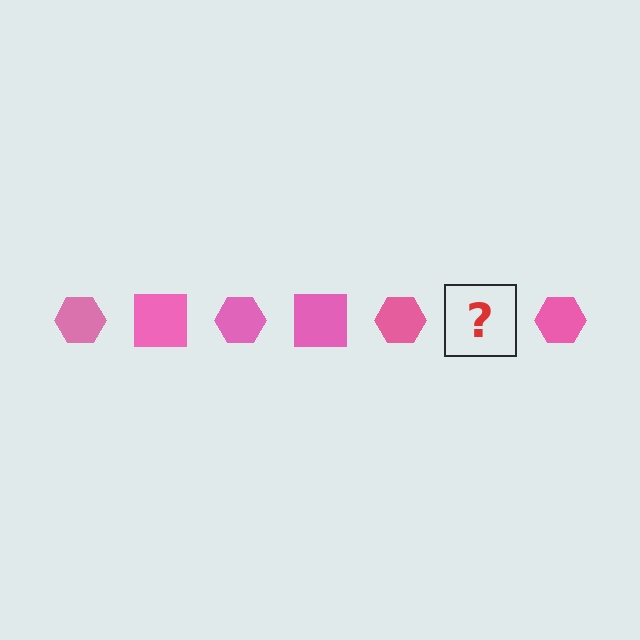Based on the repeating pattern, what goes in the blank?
The blank should be a pink square.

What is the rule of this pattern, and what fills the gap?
The rule is that the pattern cycles through hexagon, square shapes in pink. The gap should be filled with a pink square.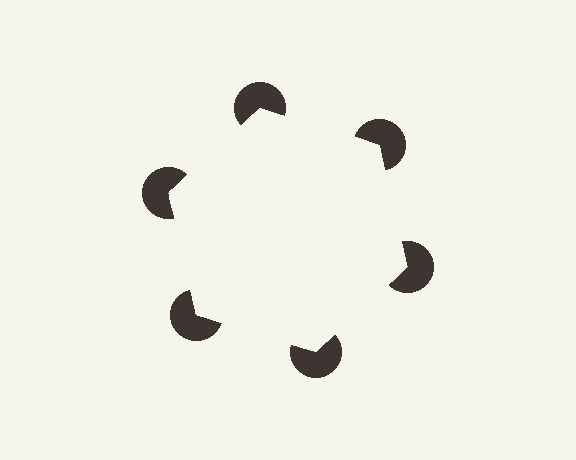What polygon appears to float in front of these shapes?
An illusory hexagon — its edges are inferred from the aligned wedge cuts in the pac-man discs, not physically drawn.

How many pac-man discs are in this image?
There are 6 — one at each vertex of the illusory hexagon.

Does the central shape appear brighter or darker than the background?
It typically appears slightly brighter than the background, even though no actual brightness change is drawn.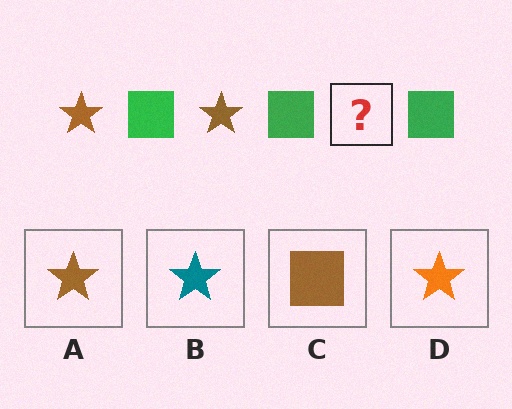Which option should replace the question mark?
Option A.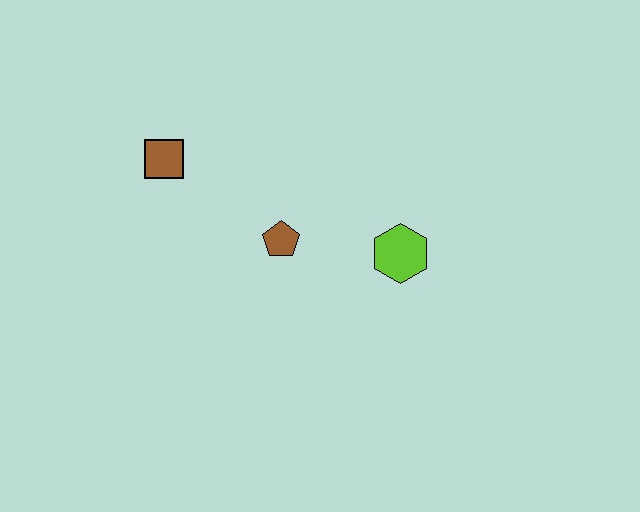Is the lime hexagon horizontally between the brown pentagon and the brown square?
No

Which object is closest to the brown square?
The brown pentagon is closest to the brown square.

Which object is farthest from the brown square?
The lime hexagon is farthest from the brown square.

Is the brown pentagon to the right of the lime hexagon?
No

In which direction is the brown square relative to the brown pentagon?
The brown square is to the left of the brown pentagon.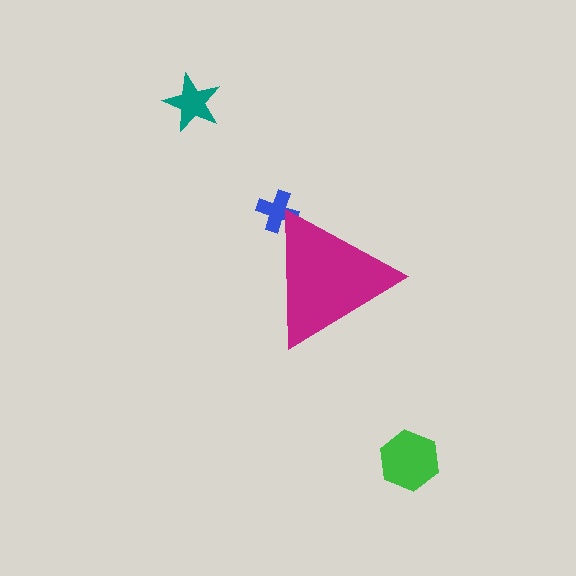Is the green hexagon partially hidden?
No, the green hexagon is fully visible.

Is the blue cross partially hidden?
Yes, the blue cross is partially hidden behind the magenta triangle.